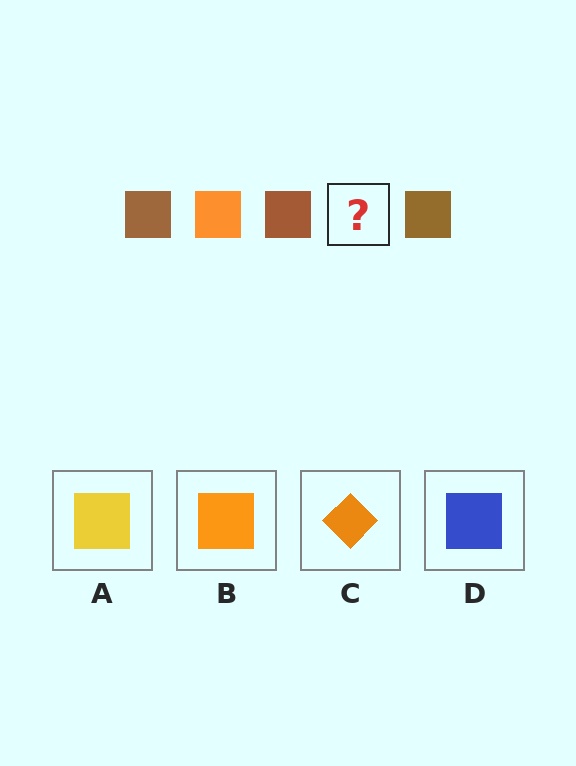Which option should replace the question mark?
Option B.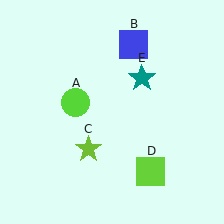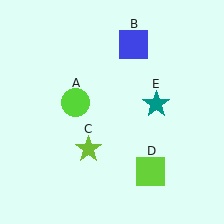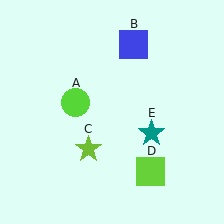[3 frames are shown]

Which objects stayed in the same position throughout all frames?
Lime circle (object A) and blue square (object B) and lime star (object C) and lime square (object D) remained stationary.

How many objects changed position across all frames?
1 object changed position: teal star (object E).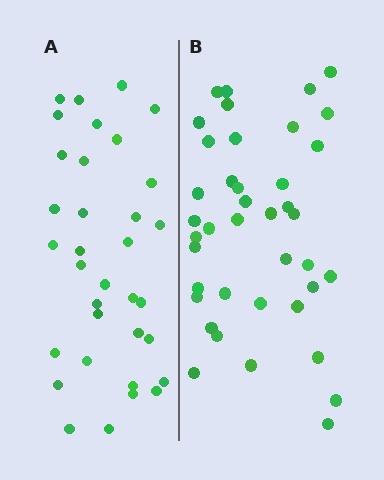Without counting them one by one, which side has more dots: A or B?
Region B (the right region) has more dots.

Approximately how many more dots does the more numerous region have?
Region B has about 6 more dots than region A.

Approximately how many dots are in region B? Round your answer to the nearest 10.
About 40 dots.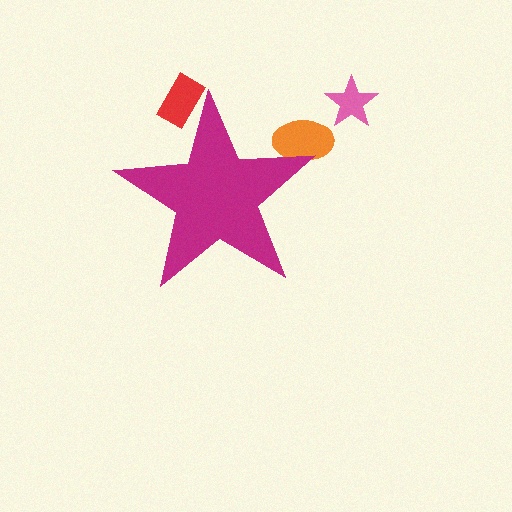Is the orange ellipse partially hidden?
Yes, the orange ellipse is partially hidden behind the magenta star.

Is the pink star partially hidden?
No, the pink star is fully visible.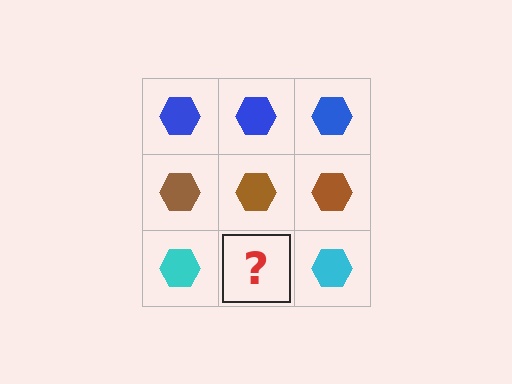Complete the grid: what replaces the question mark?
The question mark should be replaced with a cyan hexagon.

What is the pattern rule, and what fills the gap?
The rule is that each row has a consistent color. The gap should be filled with a cyan hexagon.